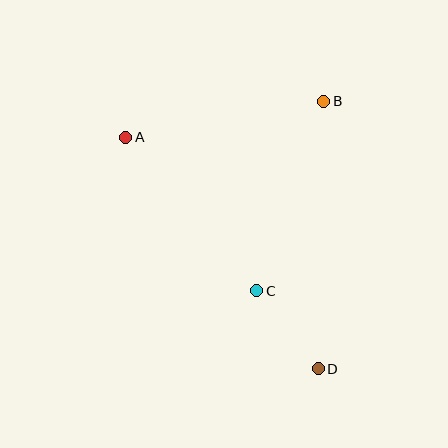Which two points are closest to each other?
Points C and D are closest to each other.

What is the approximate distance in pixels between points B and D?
The distance between B and D is approximately 268 pixels.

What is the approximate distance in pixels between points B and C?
The distance between B and C is approximately 201 pixels.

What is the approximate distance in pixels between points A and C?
The distance between A and C is approximately 202 pixels.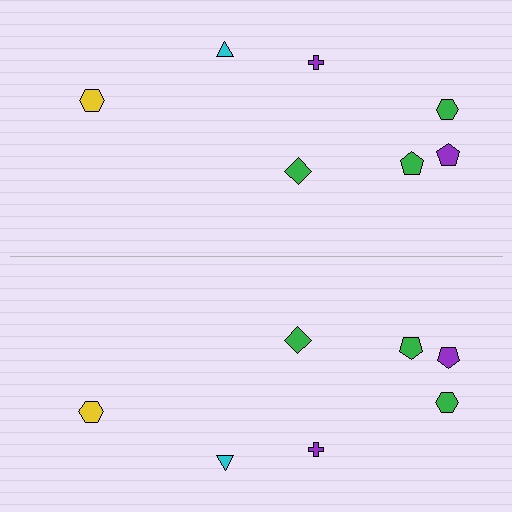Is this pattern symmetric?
Yes, this pattern has bilateral (reflection) symmetry.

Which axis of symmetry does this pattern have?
The pattern has a horizontal axis of symmetry running through the center of the image.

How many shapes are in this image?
There are 14 shapes in this image.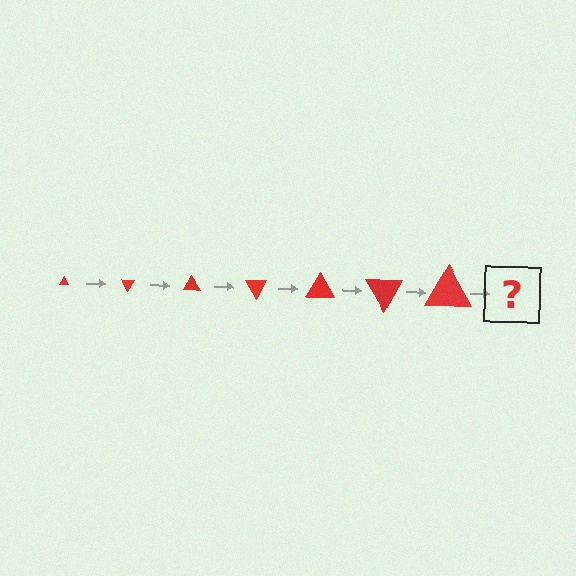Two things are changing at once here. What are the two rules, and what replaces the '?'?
The two rules are that the triangle grows larger each step and it rotates 60 degrees each step. The '?' should be a triangle, larger than the previous one and rotated 420 degrees from the start.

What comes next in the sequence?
The next element should be a triangle, larger than the previous one and rotated 420 degrees from the start.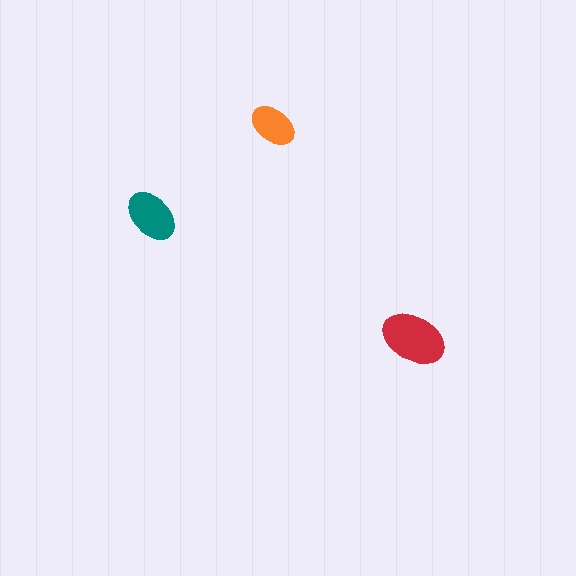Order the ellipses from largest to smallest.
the red one, the teal one, the orange one.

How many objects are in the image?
There are 3 objects in the image.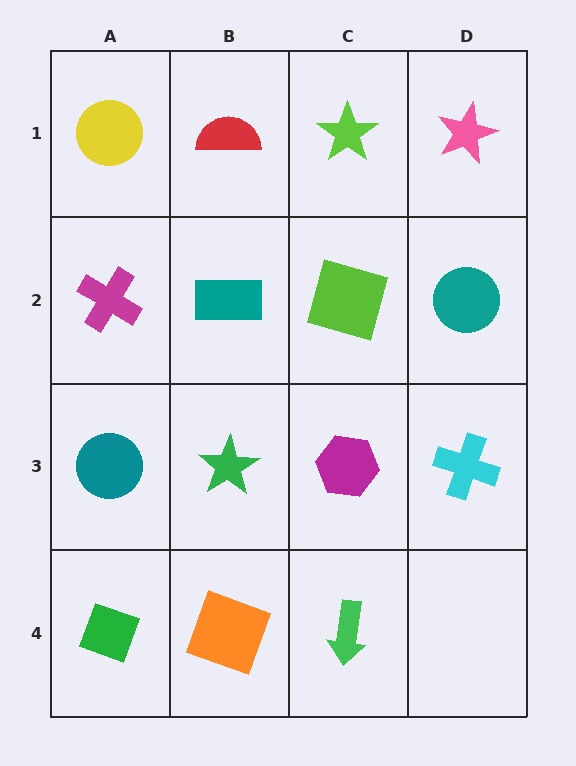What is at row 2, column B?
A teal rectangle.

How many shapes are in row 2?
4 shapes.